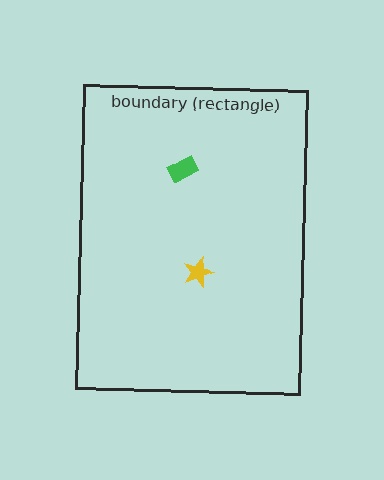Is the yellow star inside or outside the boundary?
Inside.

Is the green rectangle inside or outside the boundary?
Inside.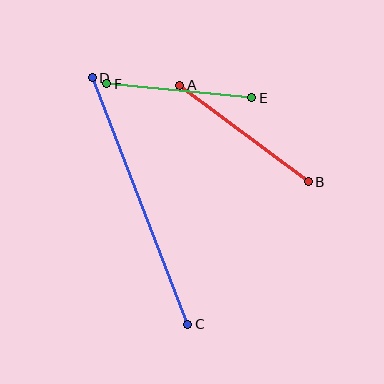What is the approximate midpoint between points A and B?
The midpoint is at approximately (244, 134) pixels.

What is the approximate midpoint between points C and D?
The midpoint is at approximately (140, 201) pixels.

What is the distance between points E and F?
The distance is approximately 146 pixels.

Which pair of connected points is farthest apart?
Points C and D are farthest apart.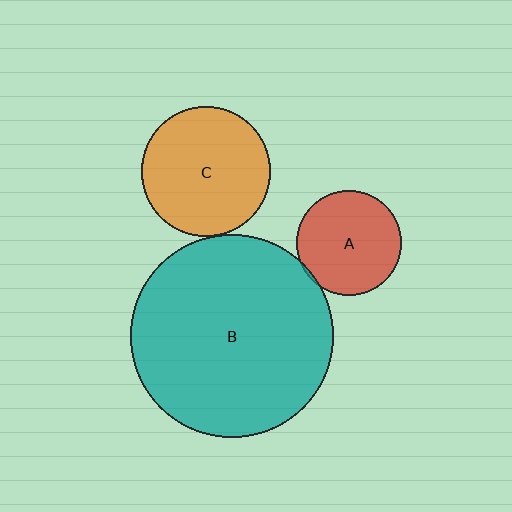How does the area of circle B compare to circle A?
Approximately 3.7 times.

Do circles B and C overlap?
Yes.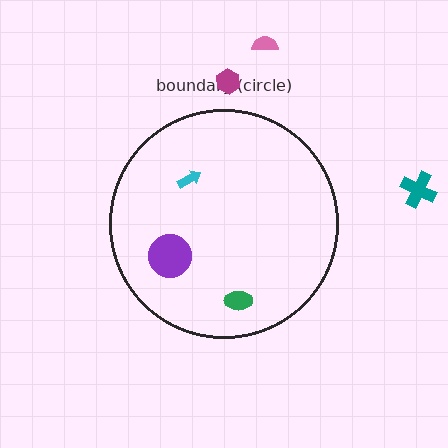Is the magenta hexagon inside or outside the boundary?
Outside.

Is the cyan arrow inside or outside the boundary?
Inside.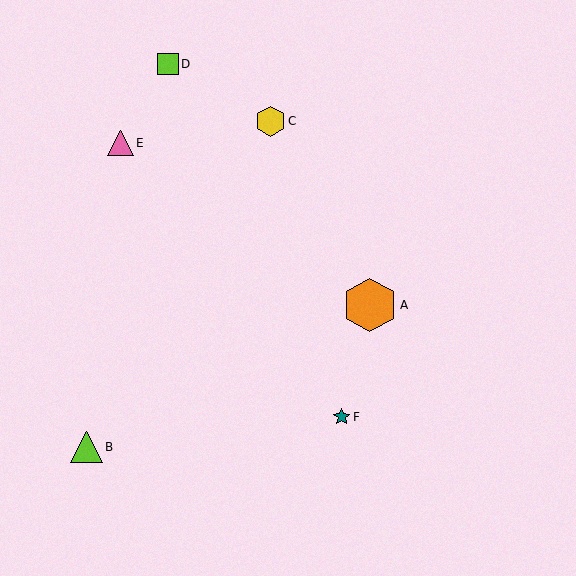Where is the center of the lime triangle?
The center of the lime triangle is at (86, 447).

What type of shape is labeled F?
Shape F is a teal star.